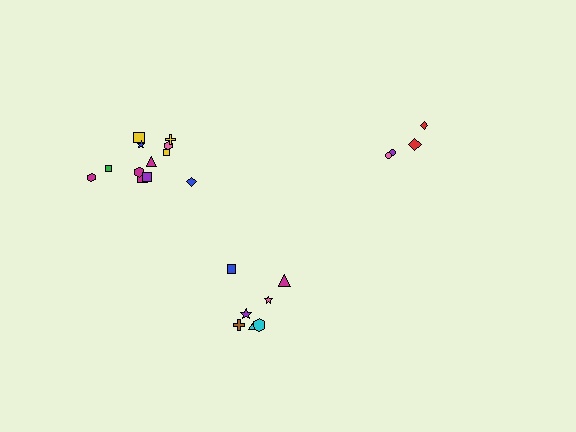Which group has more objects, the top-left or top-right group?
The top-left group.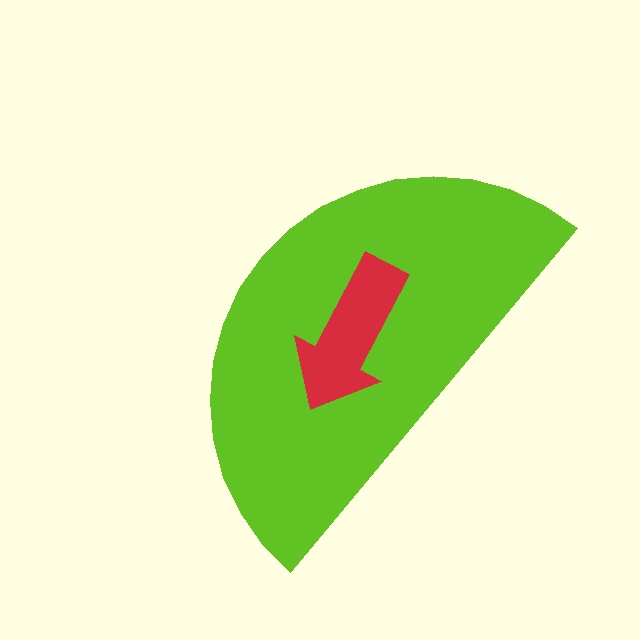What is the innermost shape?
The red arrow.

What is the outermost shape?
The lime semicircle.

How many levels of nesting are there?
2.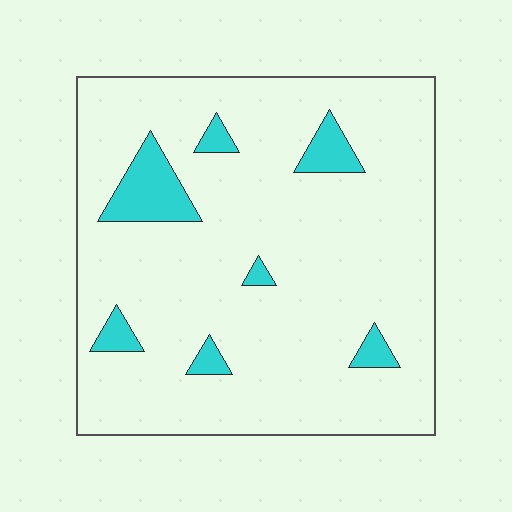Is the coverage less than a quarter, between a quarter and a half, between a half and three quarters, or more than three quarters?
Less than a quarter.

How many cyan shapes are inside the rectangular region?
7.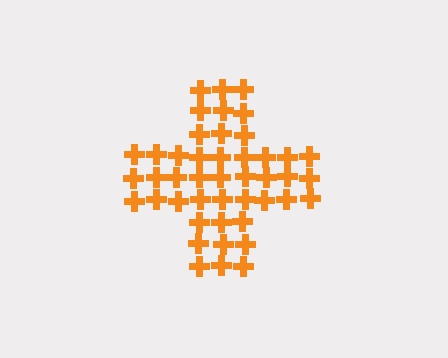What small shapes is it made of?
It is made of small crosses.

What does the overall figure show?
The overall figure shows a cross.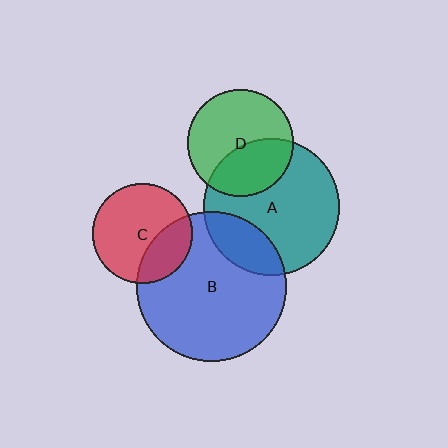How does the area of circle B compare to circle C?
Approximately 2.2 times.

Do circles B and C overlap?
Yes.